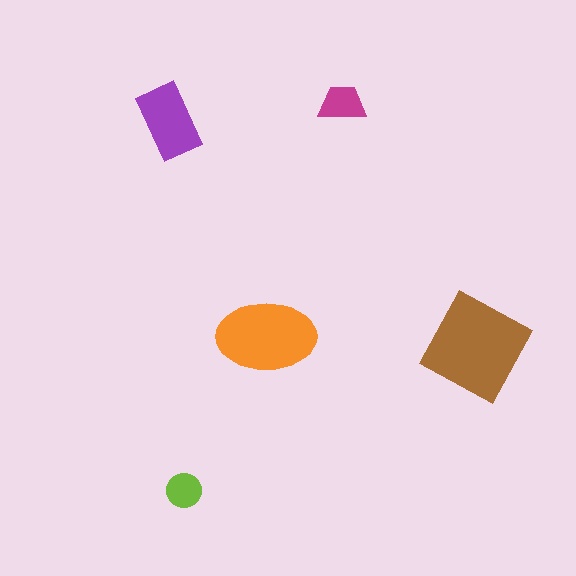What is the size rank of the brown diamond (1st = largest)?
1st.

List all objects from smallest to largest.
The lime circle, the magenta trapezoid, the purple rectangle, the orange ellipse, the brown diamond.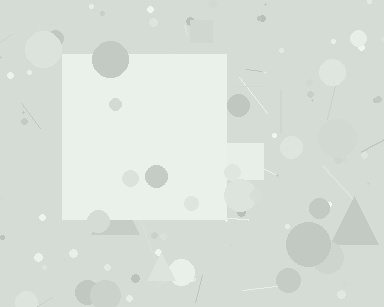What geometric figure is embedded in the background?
A square is embedded in the background.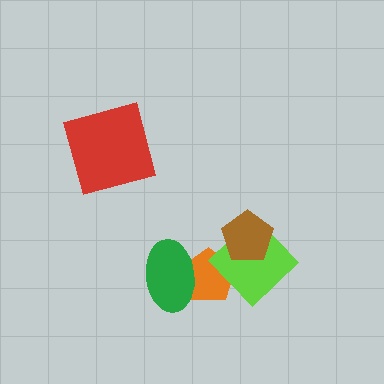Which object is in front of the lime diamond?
The brown pentagon is in front of the lime diamond.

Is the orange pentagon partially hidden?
Yes, it is partially covered by another shape.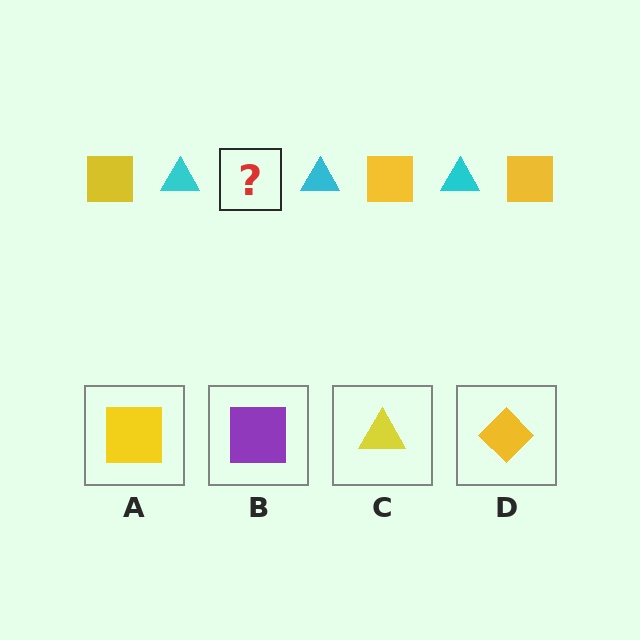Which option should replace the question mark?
Option A.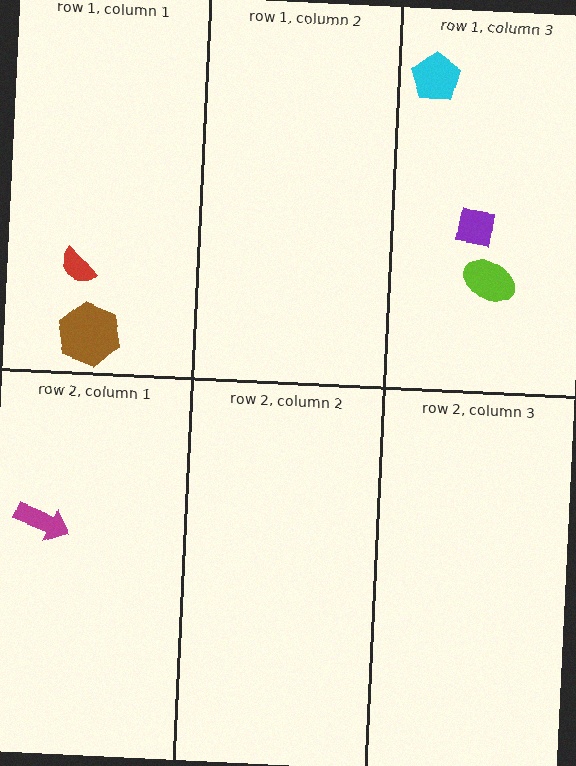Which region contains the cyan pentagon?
The row 1, column 3 region.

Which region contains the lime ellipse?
The row 1, column 3 region.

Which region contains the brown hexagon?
The row 1, column 1 region.